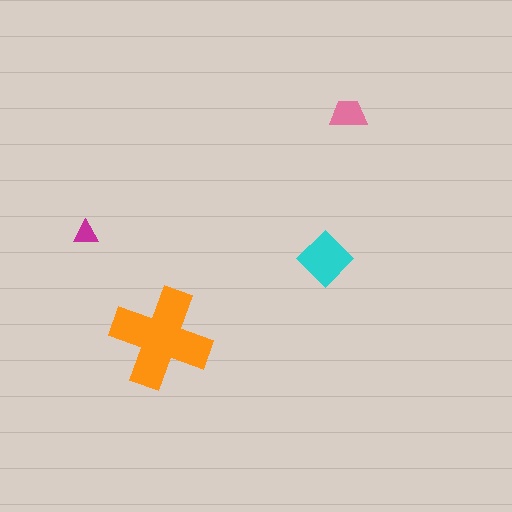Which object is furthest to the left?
The magenta triangle is leftmost.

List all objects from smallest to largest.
The magenta triangle, the pink trapezoid, the cyan diamond, the orange cross.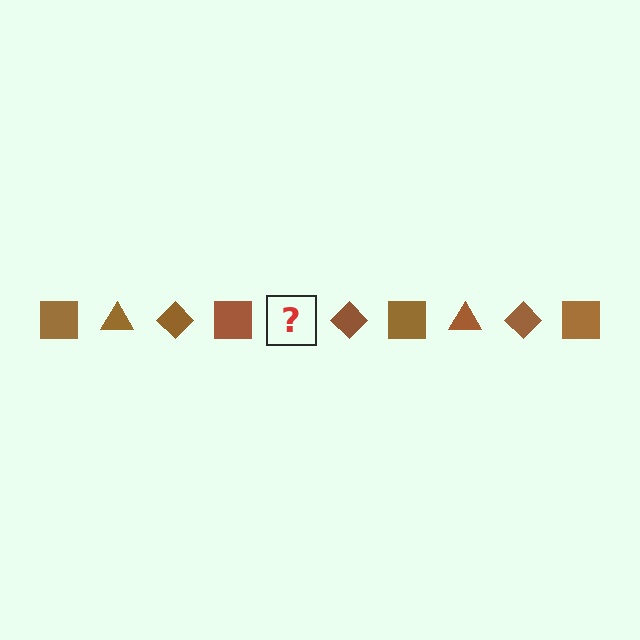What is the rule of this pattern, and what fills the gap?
The rule is that the pattern cycles through square, triangle, diamond shapes in brown. The gap should be filled with a brown triangle.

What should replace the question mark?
The question mark should be replaced with a brown triangle.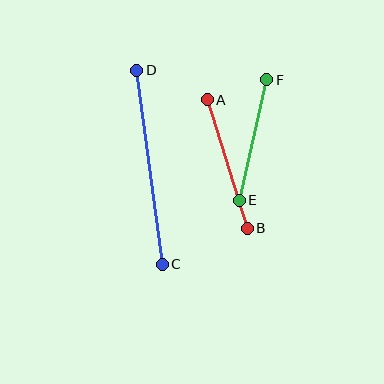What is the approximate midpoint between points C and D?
The midpoint is at approximately (149, 167) pixels.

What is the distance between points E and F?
The distance is approximately 123 pixels.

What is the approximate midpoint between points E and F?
The midpoint is at approximately (253, 140) pixels.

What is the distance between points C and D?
The distance is approximately 196 pixels.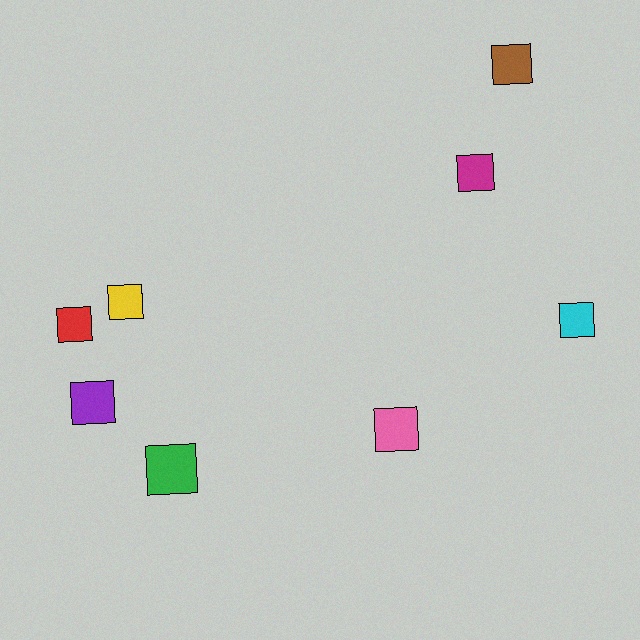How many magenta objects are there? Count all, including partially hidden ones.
There is 1 magenta object.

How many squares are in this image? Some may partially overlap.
There are 8 squares.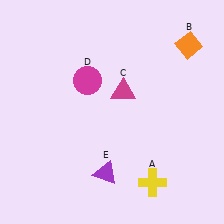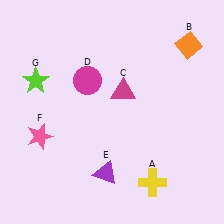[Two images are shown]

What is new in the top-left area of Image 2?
A lime star (G) was added in the top-left area of Image 2.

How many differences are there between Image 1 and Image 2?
There are 2 differences between the two images.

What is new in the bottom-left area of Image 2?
A pink star (F) was added in the bottom-left area of Image 2.